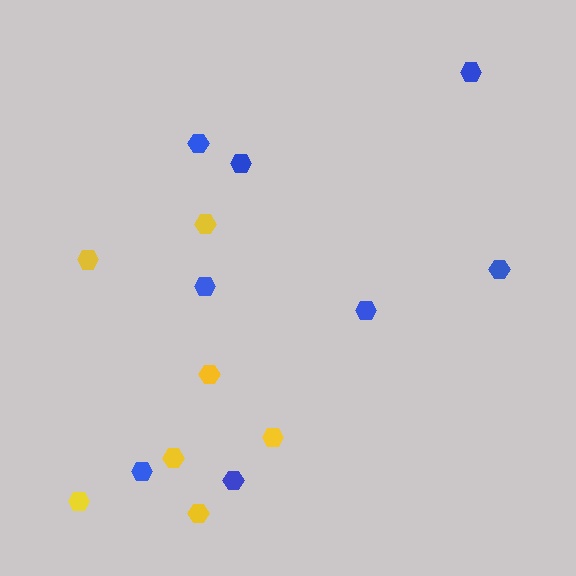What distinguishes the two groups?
There are 2 groups: one group of yellow hexagons (7) and one group of blue hexagons (8).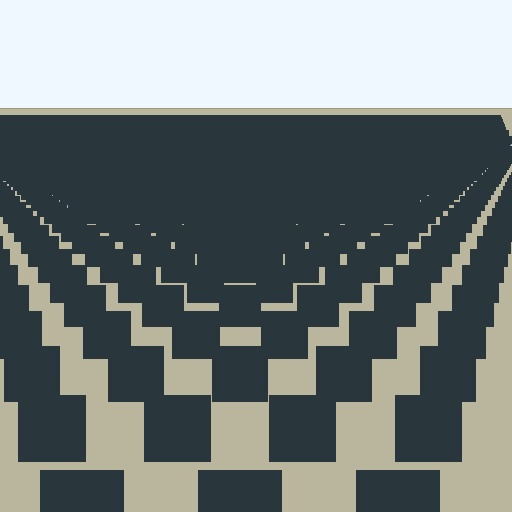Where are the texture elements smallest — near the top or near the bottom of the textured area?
Near the top.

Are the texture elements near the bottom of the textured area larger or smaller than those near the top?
Larger. Near the bottom, elements are closer to the viewer and appear at a bigger on-screen size.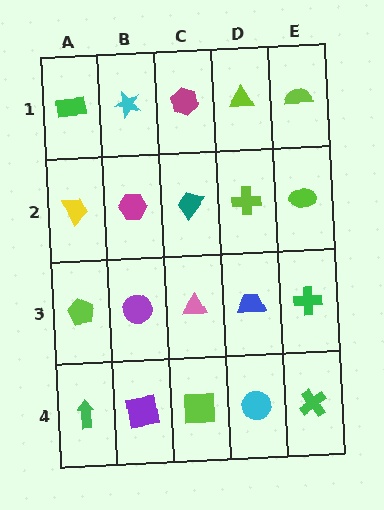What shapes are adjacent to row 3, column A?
A yellow trapezoid (row 2, column A), a green arrow (row 4, column A), a purple circle (row 3, column B).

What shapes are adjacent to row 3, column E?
A lime ellipse (row 2, column E), a green cross (row 4, column E), a blue trapezoid (row 3, column D).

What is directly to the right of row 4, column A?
A purple square.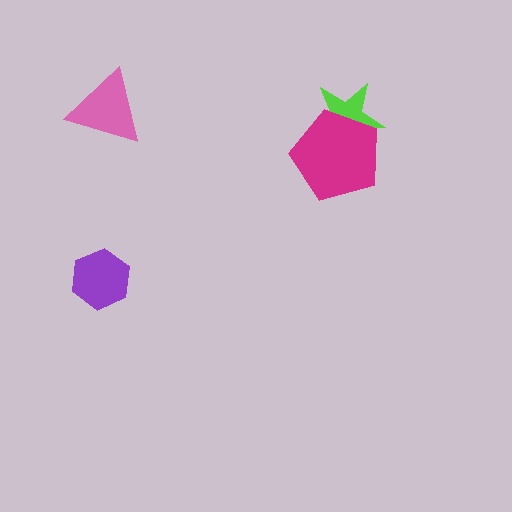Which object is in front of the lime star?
The magenta pentagon is in front of the lime star.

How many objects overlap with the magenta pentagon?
1 object overlaps with the magenta pentagon.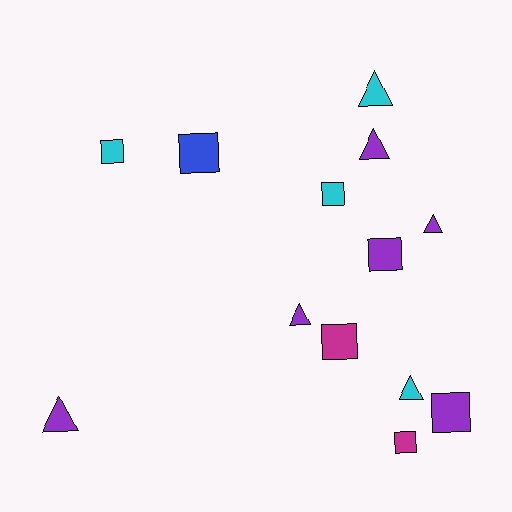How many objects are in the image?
There are 13 objects.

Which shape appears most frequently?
Square, with 7 objects.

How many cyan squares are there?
There are 2 cyan squares.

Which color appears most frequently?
Purple, with 6 objects.